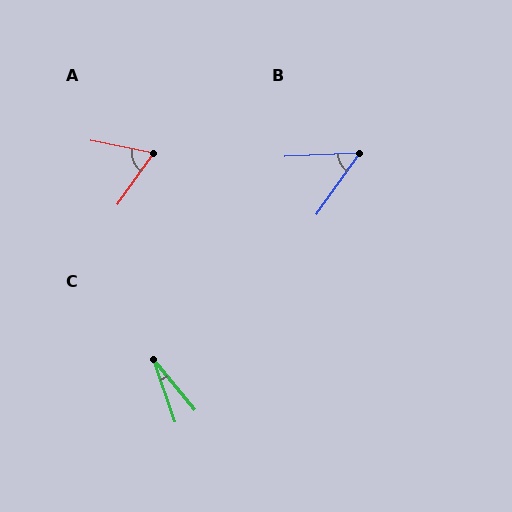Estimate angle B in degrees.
Approximately 52 degrees.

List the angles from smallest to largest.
C (21°), B (52°), A (66°).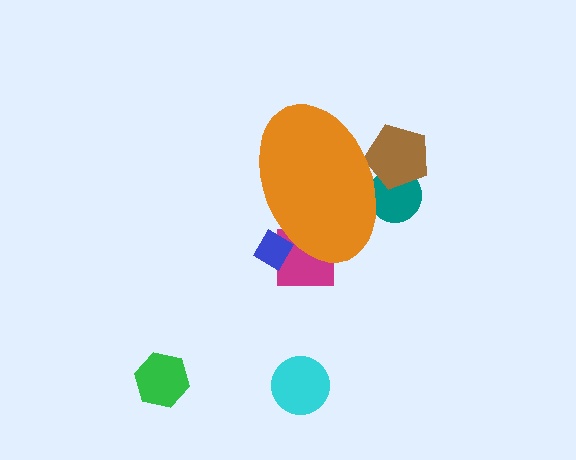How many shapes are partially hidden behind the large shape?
4 shapes are partially hidden.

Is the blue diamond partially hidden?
Yes, the blue diamond is partially hidden behind the orange ellipse.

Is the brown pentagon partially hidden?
Yes, the brown pentagon is partially hidden behind the orange ellipse.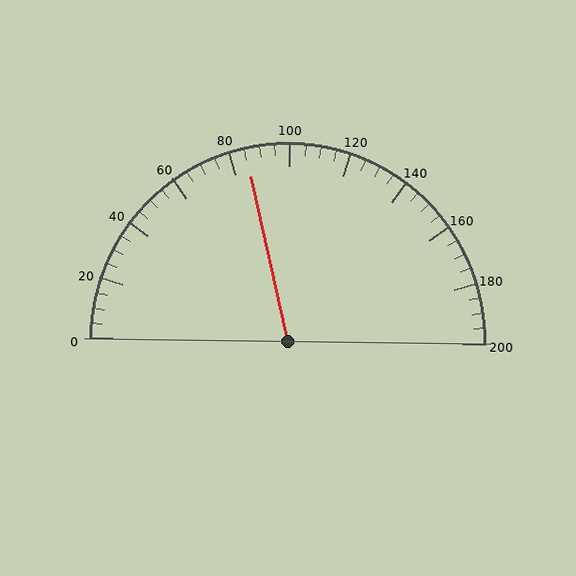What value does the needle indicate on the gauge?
The needle indicates approximately 85.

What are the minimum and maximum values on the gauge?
The gauge ranges from 0 to 200.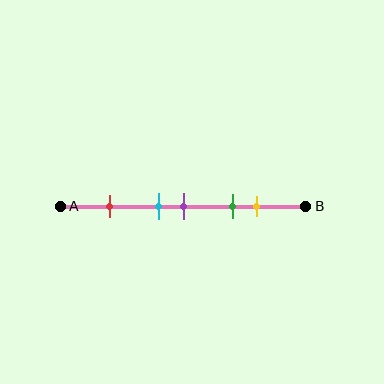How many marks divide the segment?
There are 5 marks dividing the segment.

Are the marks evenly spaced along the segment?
No, the marks are not evenly spaced.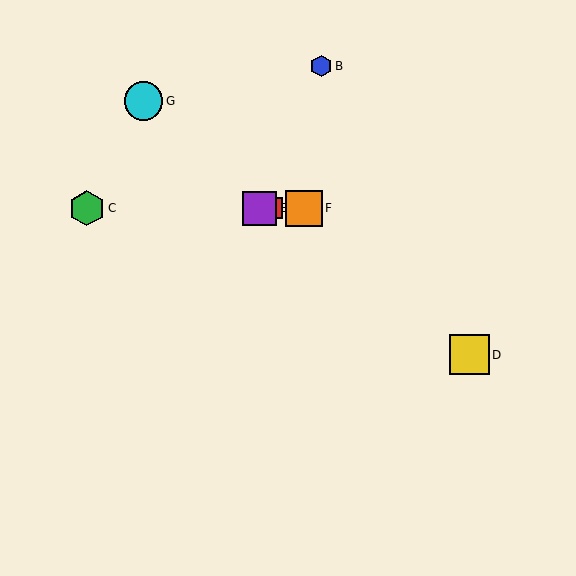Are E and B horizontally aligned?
No, E is at y≈208 and B is at y≈66.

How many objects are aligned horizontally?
4 objects (A, C, E, F) are aligned horizontally.